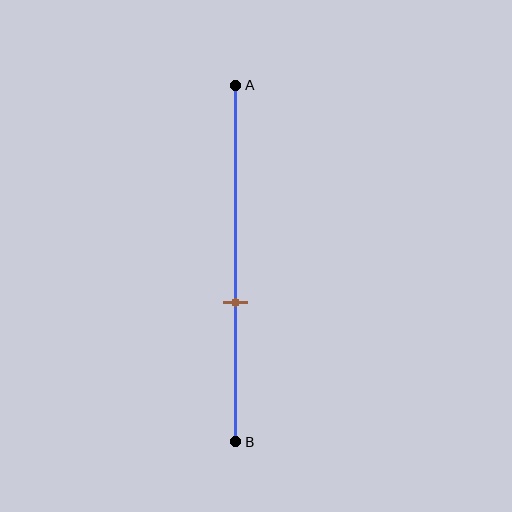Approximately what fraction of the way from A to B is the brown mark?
The brown mark is approximately 60% of the way from A to B.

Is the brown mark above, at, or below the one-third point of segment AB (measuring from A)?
The brown mark is below the one-third point of segment AB.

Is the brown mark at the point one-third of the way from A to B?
No, the mark is at about 60% from A, not at the 33% one-third point.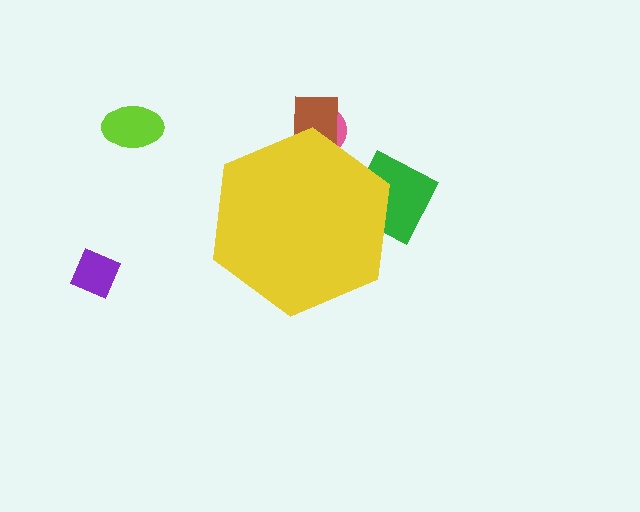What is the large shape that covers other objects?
A yellow hexagon.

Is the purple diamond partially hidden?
No, the purple diamond is fully visible.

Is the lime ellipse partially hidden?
No, the lime ellipse is fully visible.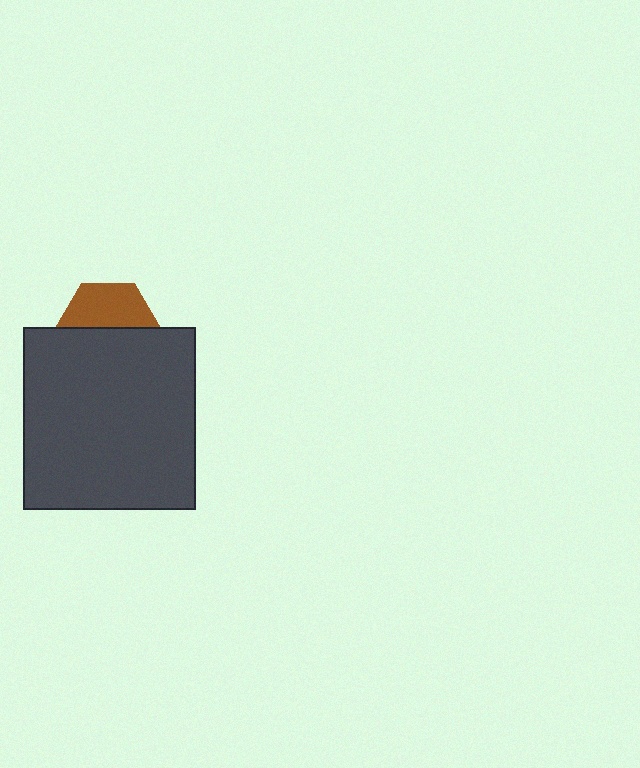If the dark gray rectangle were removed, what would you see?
You would see the complete brown hexagon.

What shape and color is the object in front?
The object in front is a dark gray rectangle.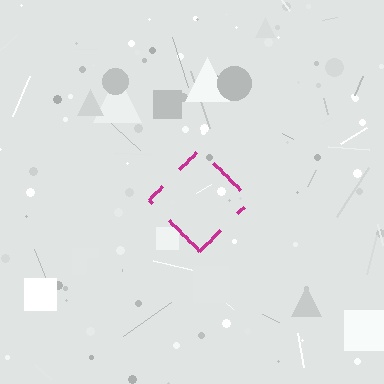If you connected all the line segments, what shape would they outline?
They would outline a diamond.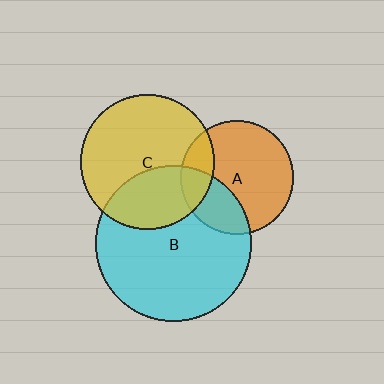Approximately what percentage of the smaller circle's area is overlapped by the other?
Approximately 20%.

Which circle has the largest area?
Circle B (cyan).